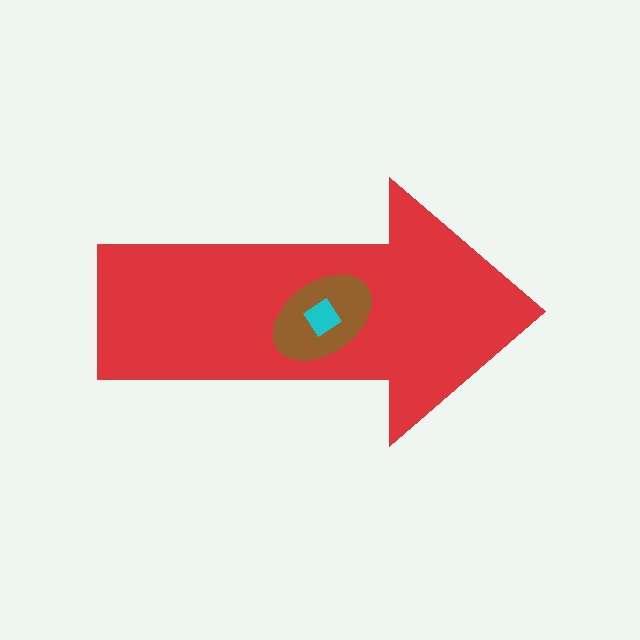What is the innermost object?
The cyan diamond.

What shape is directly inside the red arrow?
The brown ellipse.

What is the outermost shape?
The red arrow.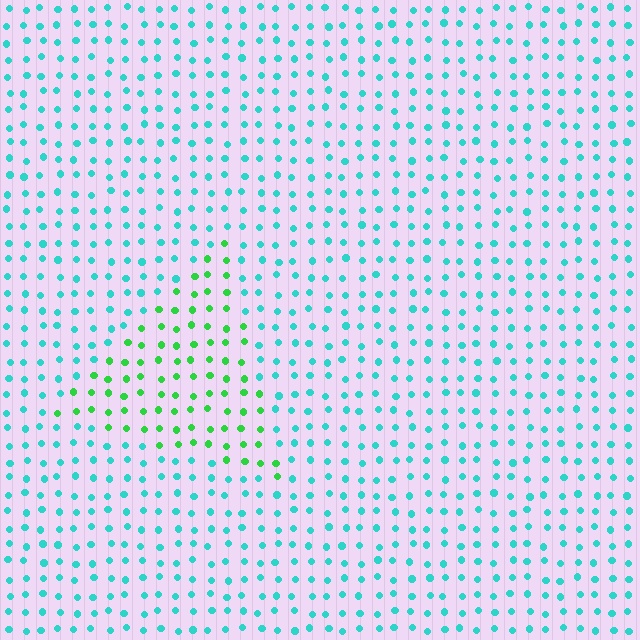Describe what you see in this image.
The image is filled with small cyan elements in a uniform arrangement. A triangle-shaped region is visible where the elements are tinted to a slightly different hue, forming a subtle color boundary.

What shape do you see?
I see a triangle.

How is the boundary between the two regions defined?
The boundary is defined purely by a slight shift in hue (about 48 degrees). Spacing, size, and orientation are identical on both sides.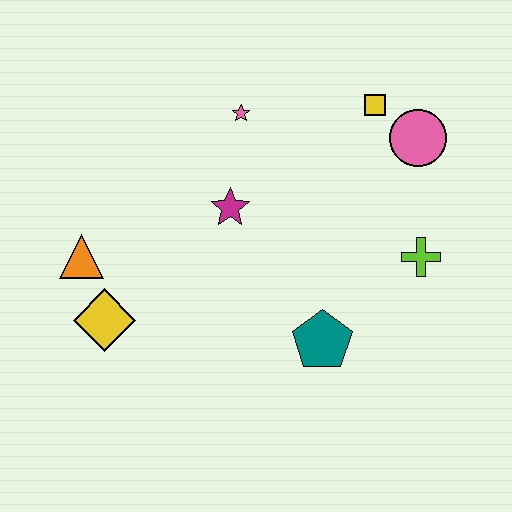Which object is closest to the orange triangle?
The yellow diamond is closest to the orange triangle.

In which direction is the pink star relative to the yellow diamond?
The pink star is above the yellow diamond.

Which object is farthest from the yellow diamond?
The pink circle is farthest from the yellow diamond.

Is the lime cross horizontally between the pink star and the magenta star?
No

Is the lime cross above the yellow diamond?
Yes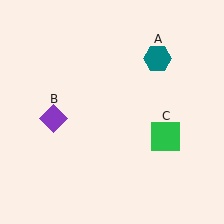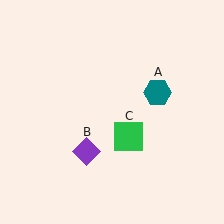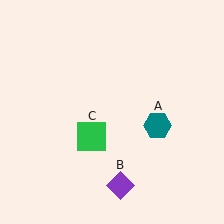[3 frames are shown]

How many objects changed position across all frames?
3 objects changed position: teal hexagon (object A), purple diamond (object B), green square (object C).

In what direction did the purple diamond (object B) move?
The purple diamond (object B) moved down and to the right.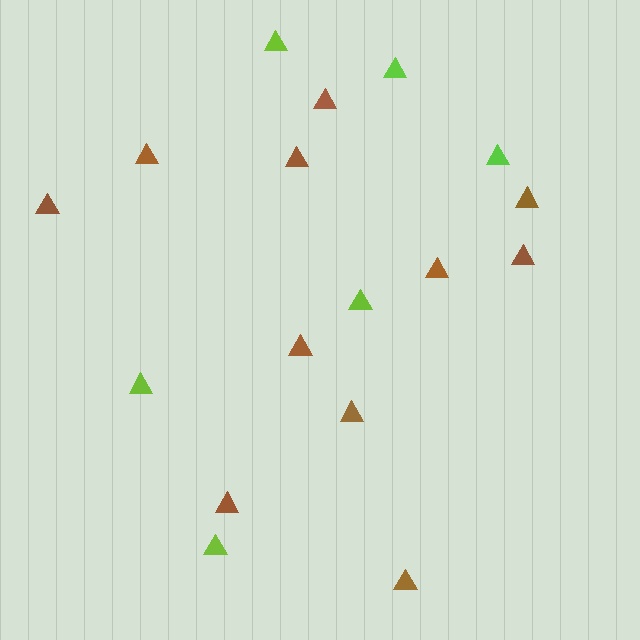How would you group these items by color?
There are 2 groups: one group of lime triangles (6) and one group of brown triangles (11).